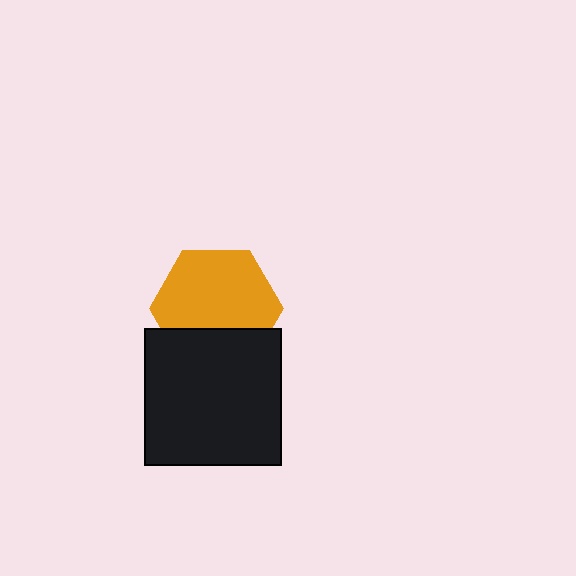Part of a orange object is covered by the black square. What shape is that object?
It is a hexagon.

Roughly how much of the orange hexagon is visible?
Most of it is visible (roughly 70%).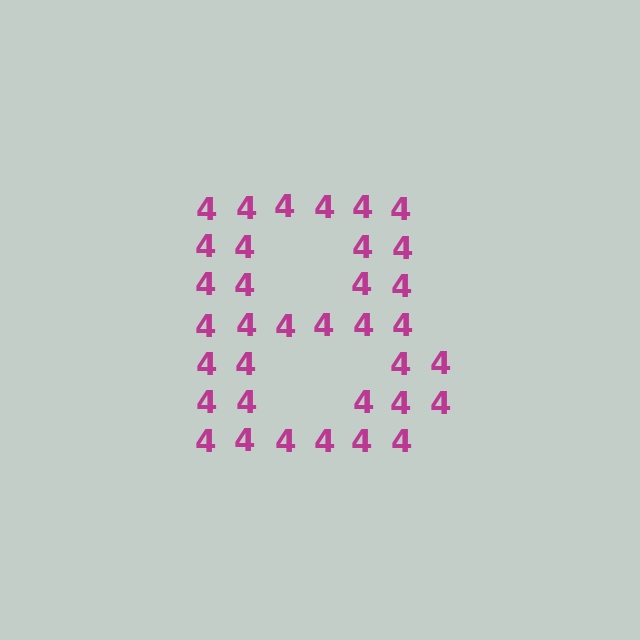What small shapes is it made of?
It is made of small digit 4's.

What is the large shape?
The large shape is the letter B.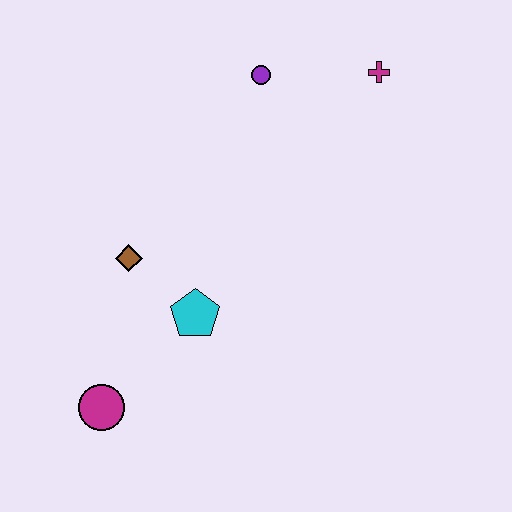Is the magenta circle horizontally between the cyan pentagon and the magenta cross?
No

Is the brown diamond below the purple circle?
Yes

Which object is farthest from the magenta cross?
The magenta circle is farthest from the magenta cross.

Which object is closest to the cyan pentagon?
The brown diamond is closest to the cyan pentagon.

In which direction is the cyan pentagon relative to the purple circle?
The cyan pentagon is below the purple circle.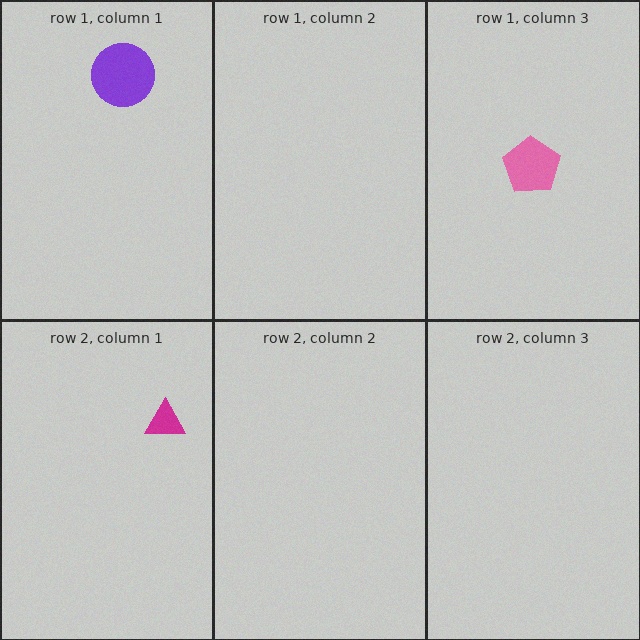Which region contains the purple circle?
The row 1, column 1 region.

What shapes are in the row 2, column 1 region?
The magenta triangle.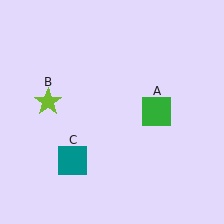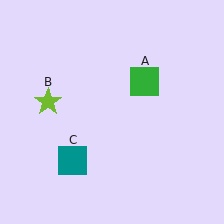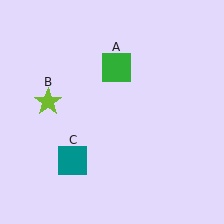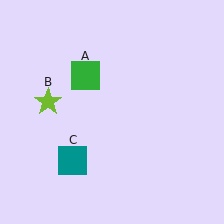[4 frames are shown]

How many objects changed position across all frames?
1 object changed position: green square (object A).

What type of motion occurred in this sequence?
The green square (object A) rotated counterclockwise around the center of the scene.